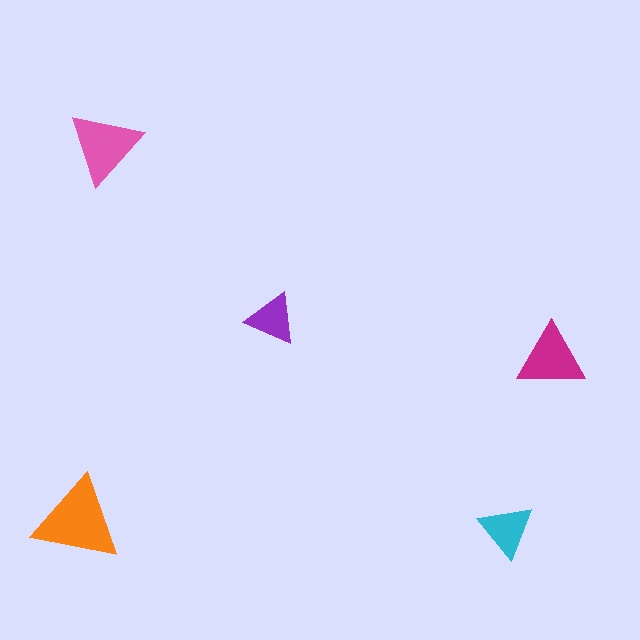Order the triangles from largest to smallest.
the orange one, the pink one, the magenta one, the cyan one, the purple one.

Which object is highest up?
The pink triangle is topmost.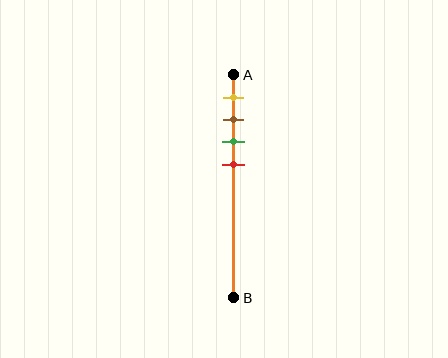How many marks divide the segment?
There are 4 marks dividing the segment.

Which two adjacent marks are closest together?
The brown and green marks are the closest adjacent pair.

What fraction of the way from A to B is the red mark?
The red mark is approximately 40% (0.4) of the way from A to B.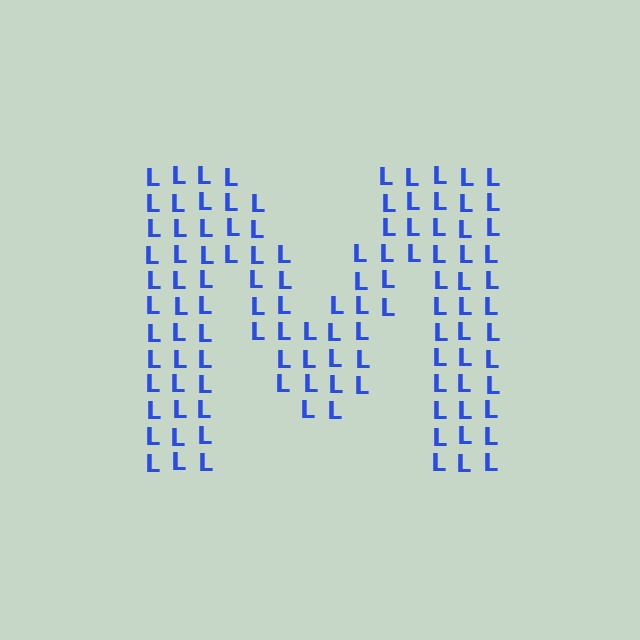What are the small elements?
The small elements are letter L's.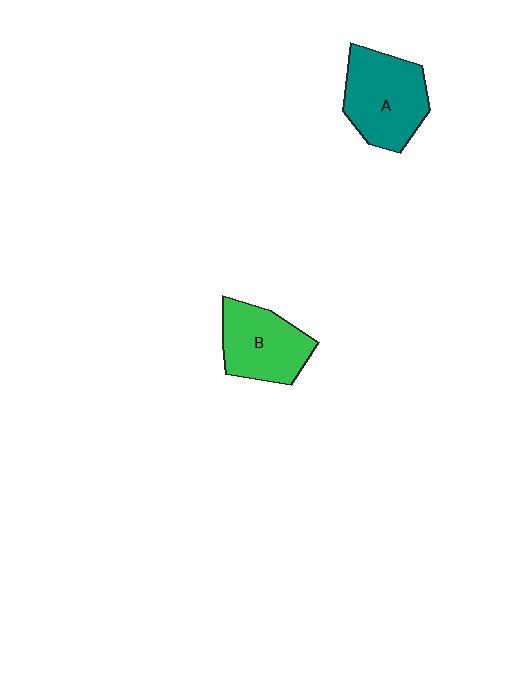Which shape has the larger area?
Shape A (teal).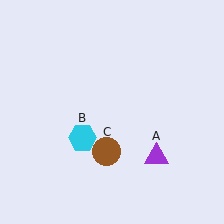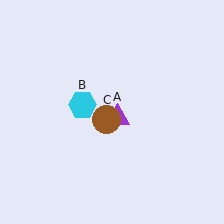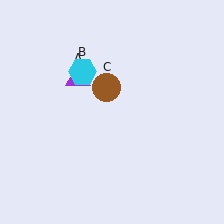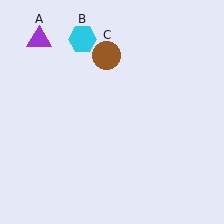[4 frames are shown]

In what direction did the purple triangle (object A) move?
The purple triangle (object A) moved up and to the left.